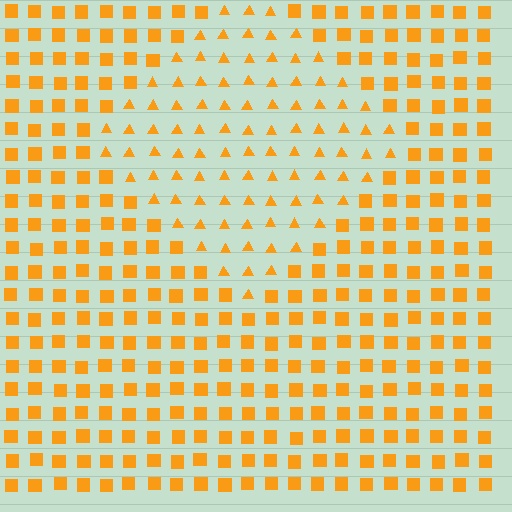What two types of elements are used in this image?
The image uses triangles inside the diamond region and squares outside it.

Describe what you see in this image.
The image is filled with small orange elements arranged in a uniform grid. A diamond-shaped region contains triangles, while the surrounding area contains squares. The boundary is defined purely by the change in element shape.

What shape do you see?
I see a diamond.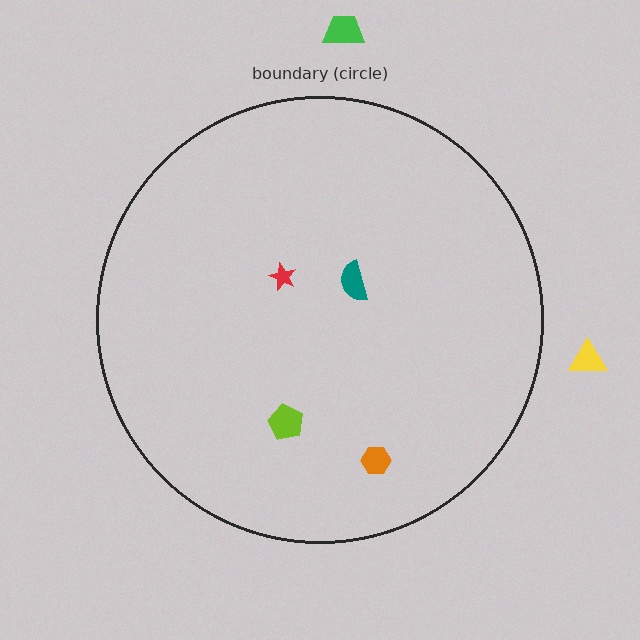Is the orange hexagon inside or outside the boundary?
Inside.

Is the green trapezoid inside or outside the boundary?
Outside.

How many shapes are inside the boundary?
4 inside, 2 outside.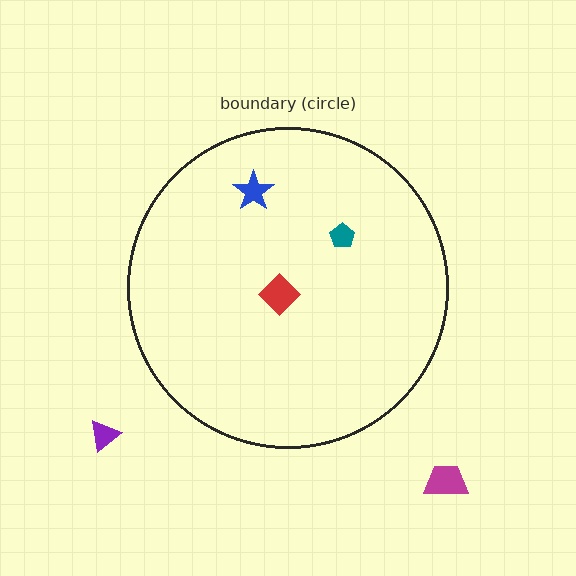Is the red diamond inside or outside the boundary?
Inside.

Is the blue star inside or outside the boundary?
Inside.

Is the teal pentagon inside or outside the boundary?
Inside.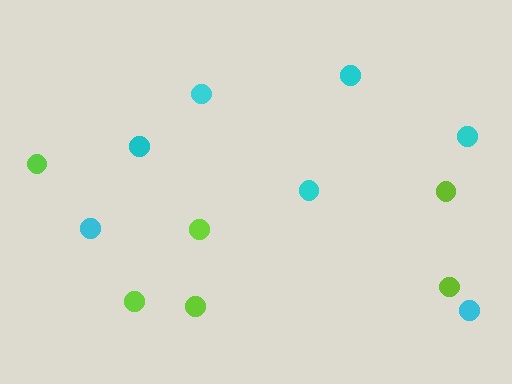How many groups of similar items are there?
There are 2 groups: one group of lime circles (6) and one group of cyan circles (7).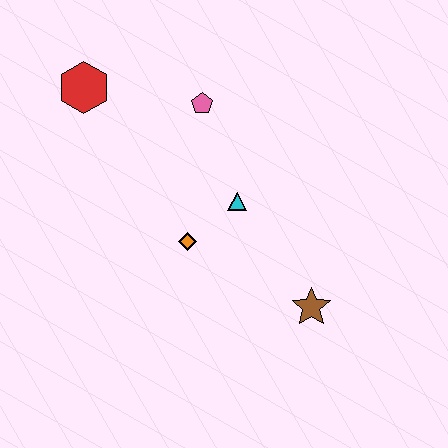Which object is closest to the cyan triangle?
The orange diamond is closest to the cyan triangle.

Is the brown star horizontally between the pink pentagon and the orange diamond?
No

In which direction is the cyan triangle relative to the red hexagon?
The cyan triangle is to the right of the red hexagon.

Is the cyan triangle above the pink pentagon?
No